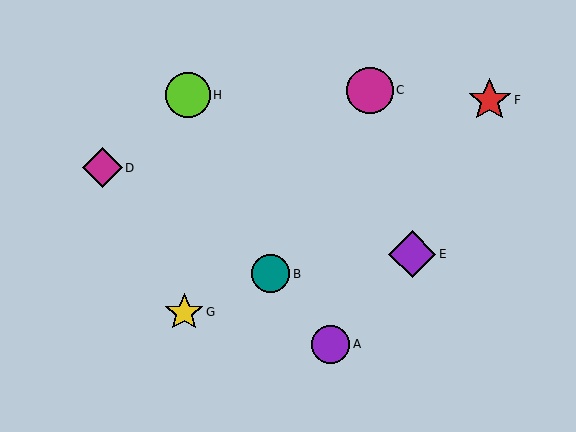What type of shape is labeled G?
Shape G is a yellow star.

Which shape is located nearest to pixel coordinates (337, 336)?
The purple circle (labeled A) at (331, 344) is nearest to that location.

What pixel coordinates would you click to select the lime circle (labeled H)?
Click at (188, 95) to select the lime circle H.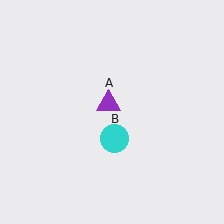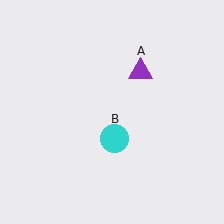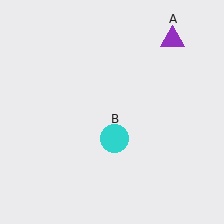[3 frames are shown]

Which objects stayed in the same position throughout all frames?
Cyan circle (object B) remained stationary.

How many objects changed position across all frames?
1 object changed position: purple triangle (object A).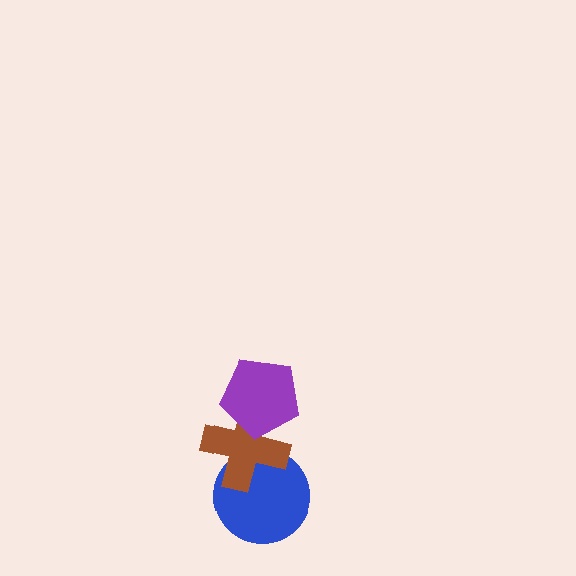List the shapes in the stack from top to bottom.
From top to bottom: the purple pentagon, the brown cross, the blue circle.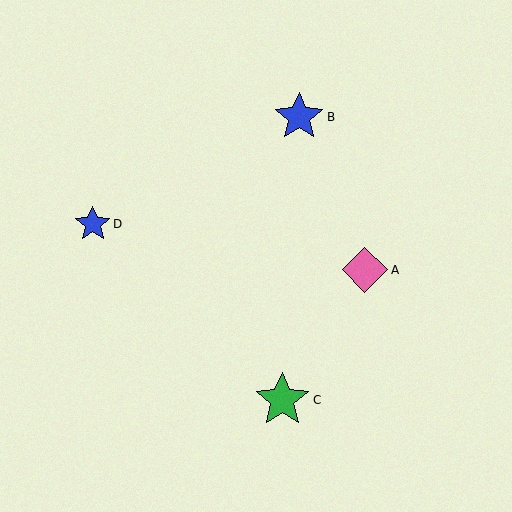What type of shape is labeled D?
Shape D is a blue star.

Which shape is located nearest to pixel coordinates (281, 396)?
The green star (labeled C) at (282, 400) is nearest to that location.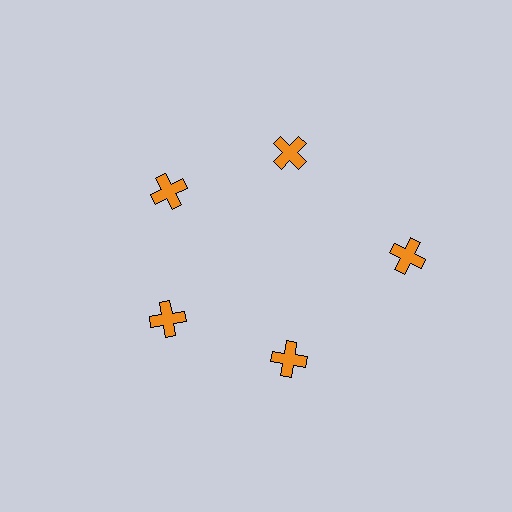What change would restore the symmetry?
The symmetry would be restored by moving it inward, back onto the ring so that all 5 crosses sit at equal angles and equal distance from the center.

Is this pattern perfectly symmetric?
No. The 5 orange crosses are arranged in a ring, but one element near the 3 o'clock position is pushed outward from the center, breaking the 5-fold rotational symmetry.